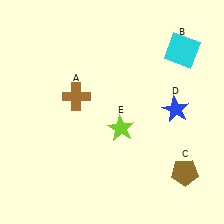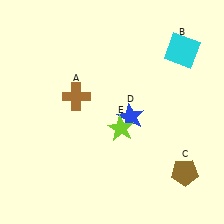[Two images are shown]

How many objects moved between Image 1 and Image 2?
1 object moved between the two images.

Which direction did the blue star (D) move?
The blue star (D) moved left.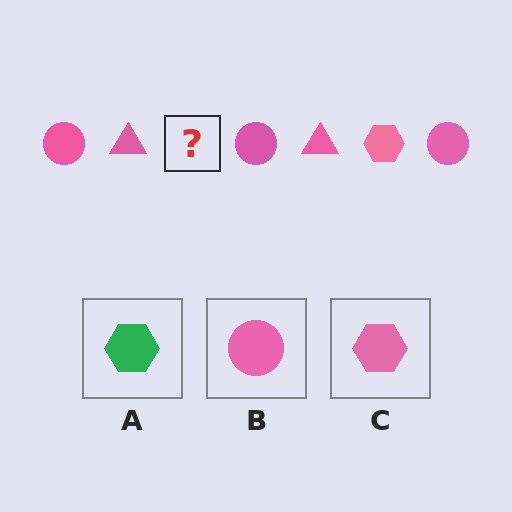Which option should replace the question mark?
Option C.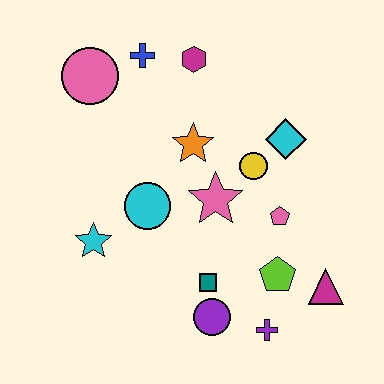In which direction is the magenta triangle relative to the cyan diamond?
The magenta triangle is below the cyan diamond.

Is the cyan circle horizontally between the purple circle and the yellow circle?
No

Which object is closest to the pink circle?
The blue cross is closest to the pink circle.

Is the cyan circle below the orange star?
Yes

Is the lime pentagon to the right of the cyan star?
Yes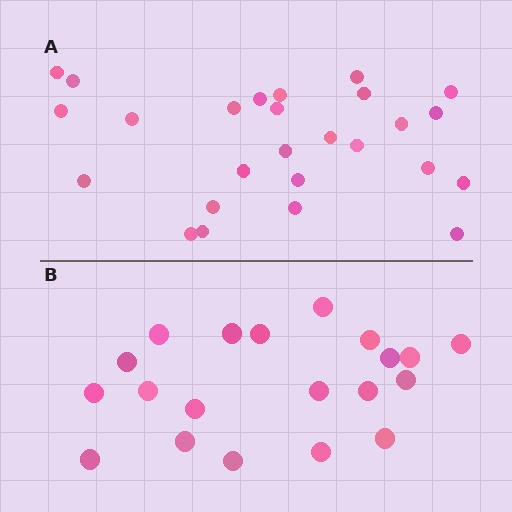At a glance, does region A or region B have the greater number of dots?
Region A (the top region) has more dots.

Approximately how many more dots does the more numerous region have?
Region A has about 6 more dots than region B.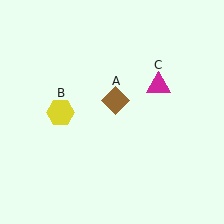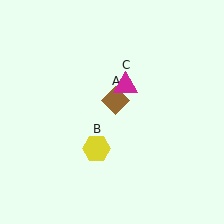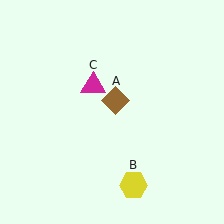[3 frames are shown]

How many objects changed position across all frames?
2 objects changed position: yellow hexagon (object B), magenta triangle (object C).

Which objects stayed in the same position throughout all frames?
Brown diamond (object A) remained stationary.